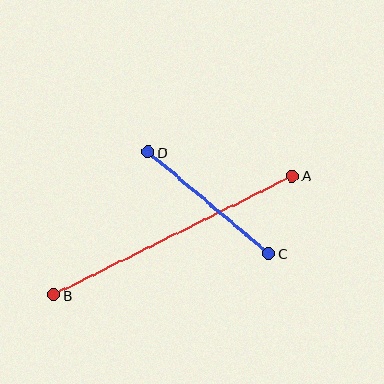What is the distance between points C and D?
The distance is approximately 158 pixels.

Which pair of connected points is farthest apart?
Points A and B are farthest apart.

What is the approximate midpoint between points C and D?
The midpoint is at approximately (208, 203) pixels.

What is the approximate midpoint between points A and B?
The midpoint is at approximately (173, 235) pixels.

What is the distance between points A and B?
The distance is approximately 267 pixels.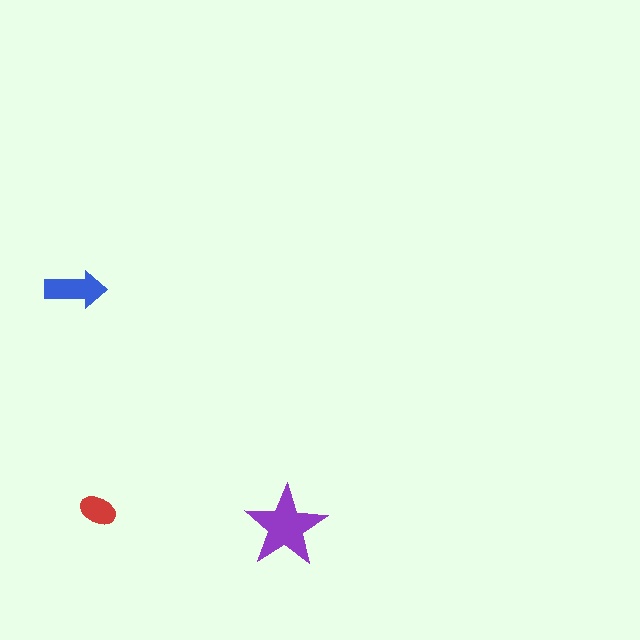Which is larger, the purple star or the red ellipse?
The purple star.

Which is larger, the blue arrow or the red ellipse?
The blue arrow.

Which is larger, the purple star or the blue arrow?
The purple star.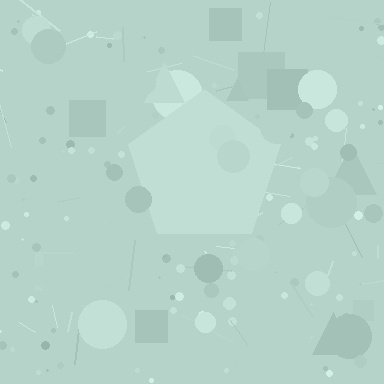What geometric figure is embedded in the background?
A pentagon is embedded in the background.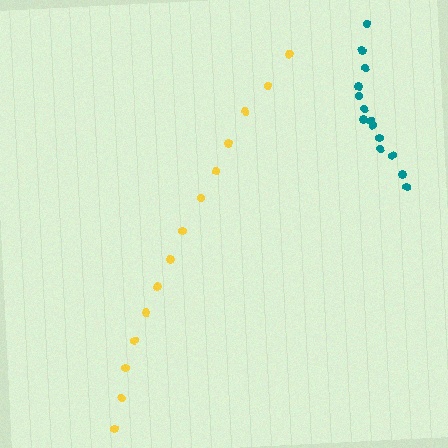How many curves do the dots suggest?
There are 2 distinct paths.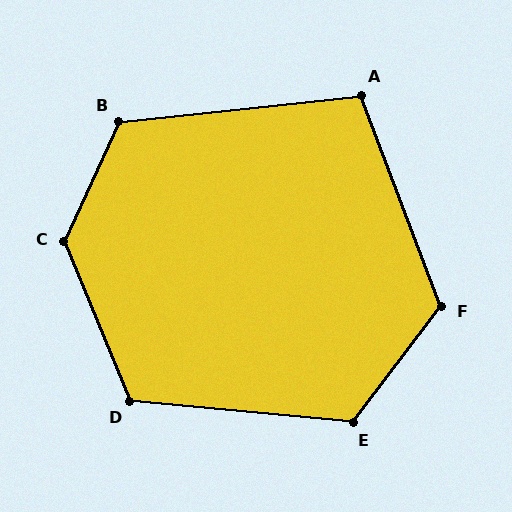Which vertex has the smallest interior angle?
A, at approximately 105 degrees.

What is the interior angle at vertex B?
Approximately 120 degrees (obtuse).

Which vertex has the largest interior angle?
C, at approximately 133 degrees.